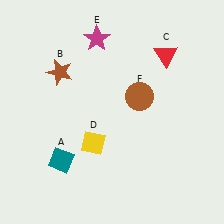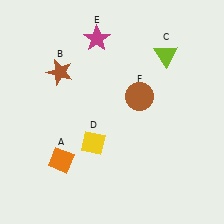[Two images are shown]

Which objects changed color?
A changed from teal to orange. C changed from red to lime.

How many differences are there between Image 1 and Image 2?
There are 2 differences between the two images.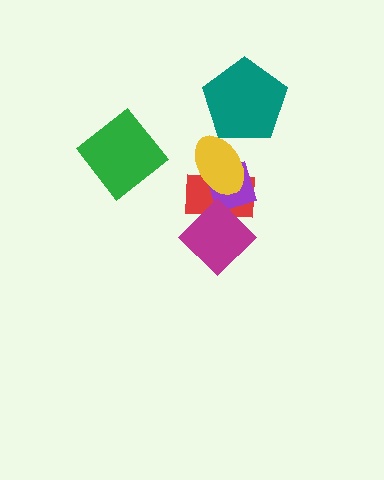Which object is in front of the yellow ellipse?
The teal pentagon is in front of the yellow ellipse.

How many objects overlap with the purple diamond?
3 objects overlap with the purple diamond.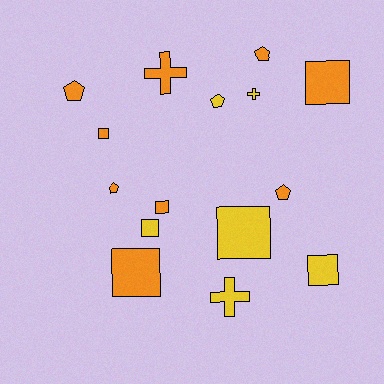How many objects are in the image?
There are 15 objects.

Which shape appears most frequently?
Square, with 7 objects.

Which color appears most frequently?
Orange, with 9 objects.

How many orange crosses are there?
There is 1 orange cross.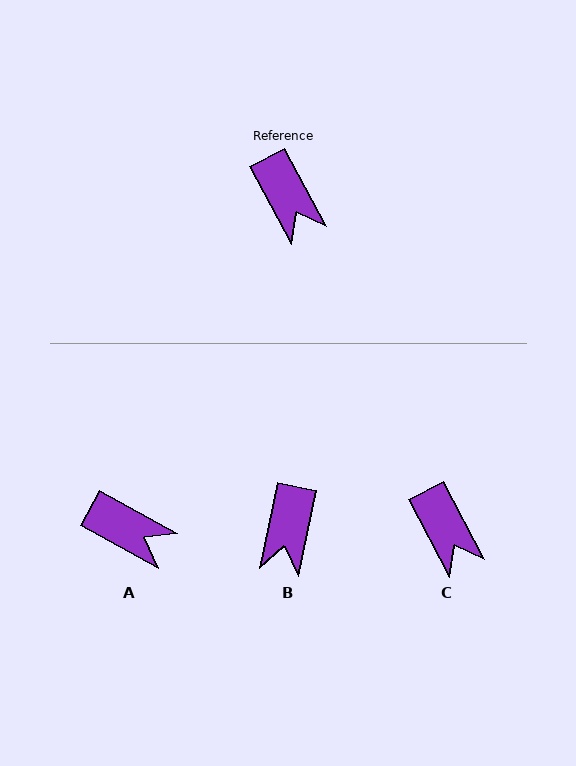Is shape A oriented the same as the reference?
No, it is off by about 34 degrees.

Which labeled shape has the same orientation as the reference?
C.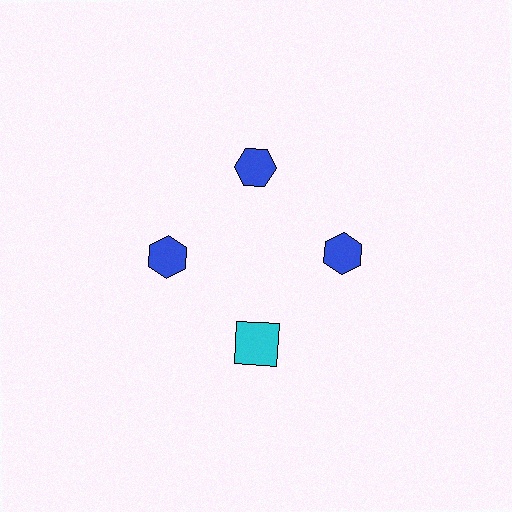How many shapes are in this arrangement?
There are 4 shapes arranged in a ring pattern.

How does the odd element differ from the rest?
It differs in both color (cyan instead of blue) and shape (square instead of hexagon).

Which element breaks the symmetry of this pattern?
The cyan square at roughly the 6 o'clock position breaks the symmetry. All other shapes are blue hexagons.